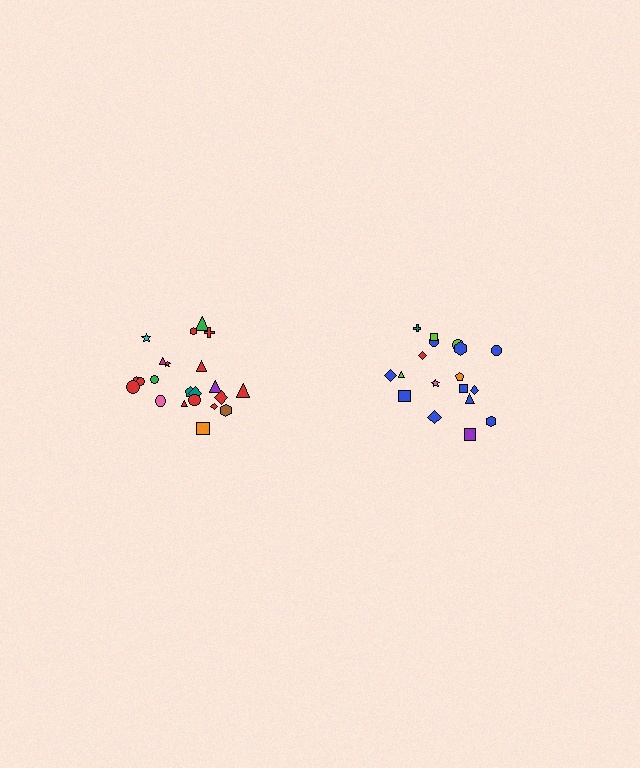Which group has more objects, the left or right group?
The left group.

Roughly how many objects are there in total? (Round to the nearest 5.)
Roughly 40 objects in total.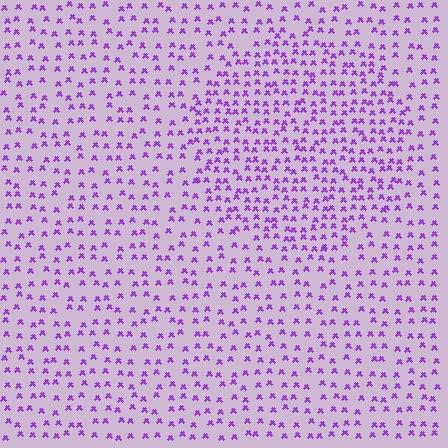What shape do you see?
I see a circle.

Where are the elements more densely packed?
The elements are more densely packed inside the circle boundary.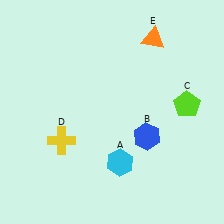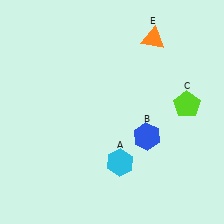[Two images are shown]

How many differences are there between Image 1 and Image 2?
There is 1 difference between the two images.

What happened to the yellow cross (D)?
The yellow cross (D) was removed in Image 2. It was in the bottom-left area of Image 1.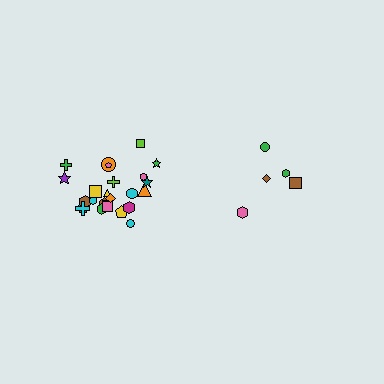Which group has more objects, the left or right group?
The left group.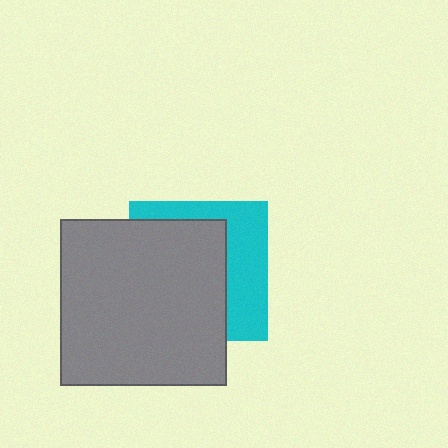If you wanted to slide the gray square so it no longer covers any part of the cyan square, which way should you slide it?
Slide it left — that is the most direct way to separate the two shapes.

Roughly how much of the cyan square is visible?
A small part of it is visible (roughly 38%).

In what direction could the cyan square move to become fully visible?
The cyan square could move right. That would shift it out from behind the gray square entirely.